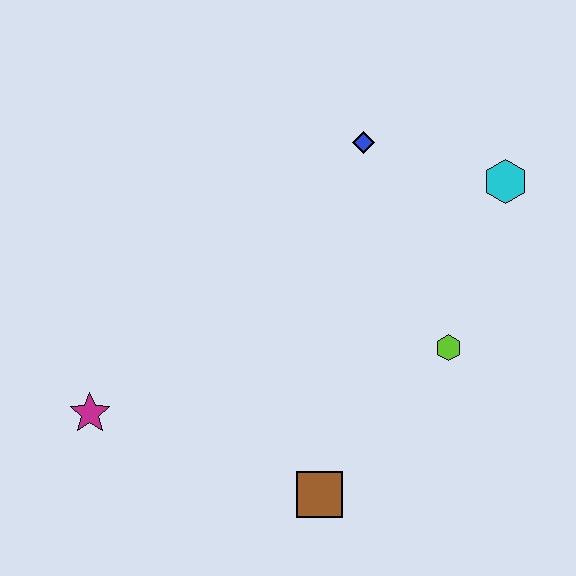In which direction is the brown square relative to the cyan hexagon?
The brown square is below the cyan hexagon.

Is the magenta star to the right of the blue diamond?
No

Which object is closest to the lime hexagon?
The cyan hexagon is closest to the lime hexagon.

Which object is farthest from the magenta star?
The cyan hexagon is farthest from the magenta star.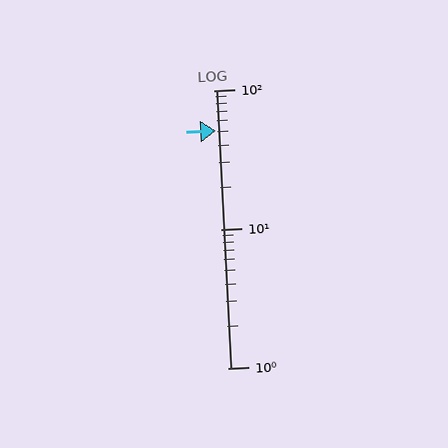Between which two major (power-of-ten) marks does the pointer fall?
The pointer is between 10 and 100.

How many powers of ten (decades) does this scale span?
The scale spans 2 decades, from 1 to 100.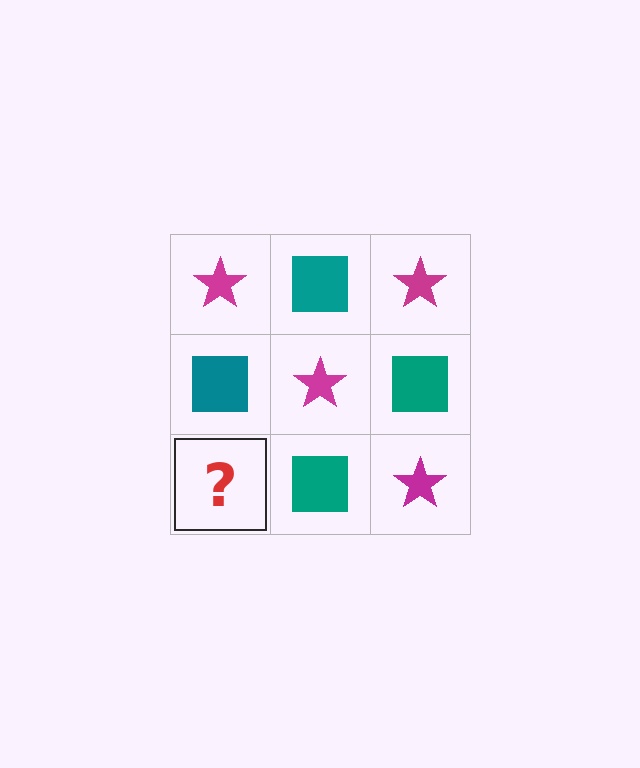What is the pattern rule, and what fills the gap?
The rule is that it alternates magenta star and teal square in a checkerboard pattern. The gap should be filled with a magenta star.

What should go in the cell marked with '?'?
The missing cell should contain a magenta star.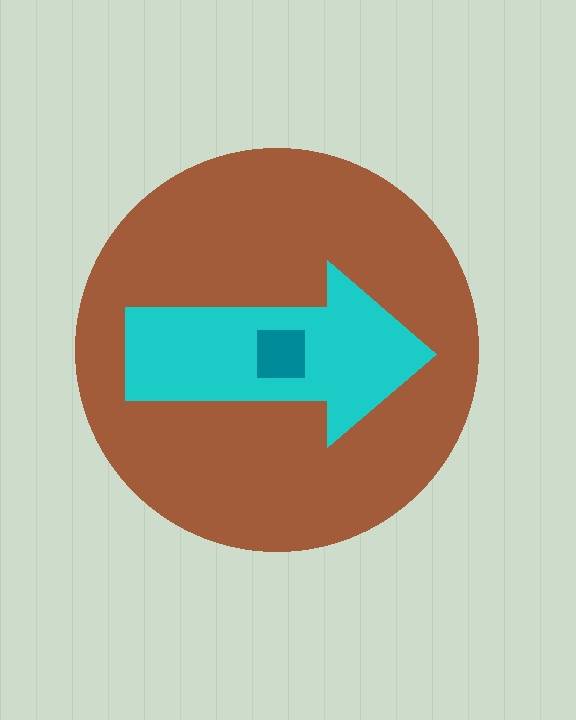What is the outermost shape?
The brown circle.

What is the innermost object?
The teal square.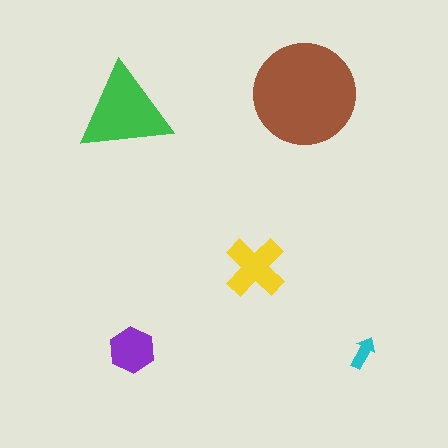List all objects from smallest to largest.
The cyan arrow, the purple hexagon, the yellow cross, the green triangle, the brown circle.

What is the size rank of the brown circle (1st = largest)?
1st.